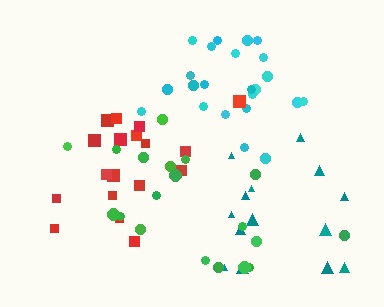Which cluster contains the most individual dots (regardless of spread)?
Cyan (23).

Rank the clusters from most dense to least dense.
cyan, red, green, teal.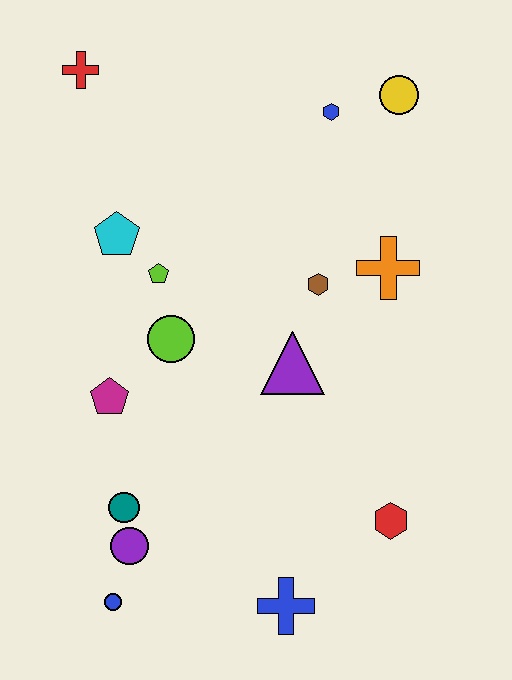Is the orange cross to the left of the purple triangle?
No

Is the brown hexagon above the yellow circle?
No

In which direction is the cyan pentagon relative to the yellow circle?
The cyan pentagon is to the left of the yellow circle.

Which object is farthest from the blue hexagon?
The blue circle is farthest from the blue hexagon.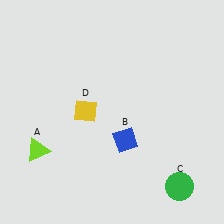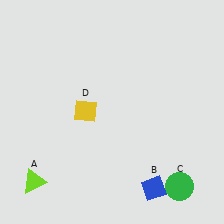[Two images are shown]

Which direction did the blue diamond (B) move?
The blue diamond (B) moved down.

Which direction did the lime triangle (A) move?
The lime triangle (A) moved down.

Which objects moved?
The objects that moved are: the lime triangle (A), the blue diamond (B).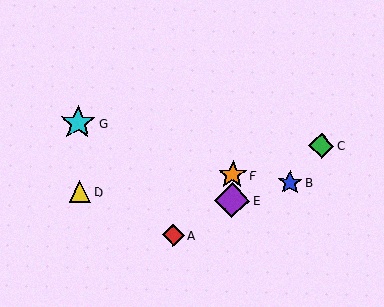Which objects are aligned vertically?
Objects E, F are aligned vertically.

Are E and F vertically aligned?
Yes, both are at x≈232.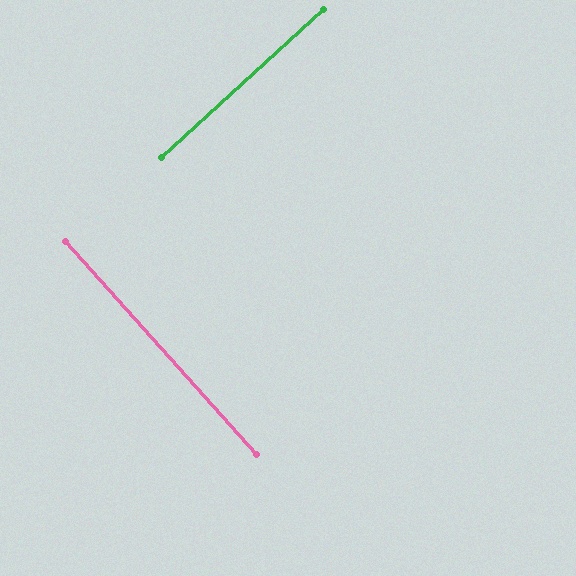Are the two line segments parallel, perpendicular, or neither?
Perpendicular — they meet at approximately 89°.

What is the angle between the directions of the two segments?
Approximately 89 degrees.